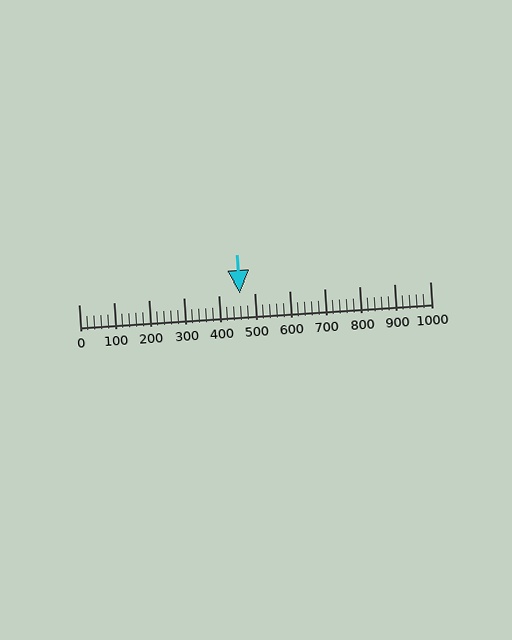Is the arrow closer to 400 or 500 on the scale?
The arrow is closer to 500.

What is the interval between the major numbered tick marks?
The major tick marks are spaced 100 units apart.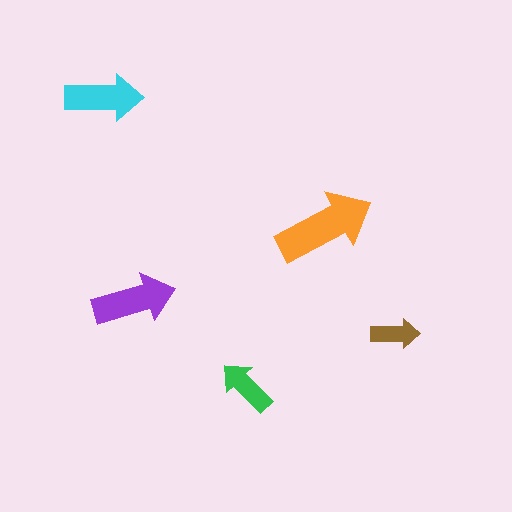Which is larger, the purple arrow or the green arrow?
The purple one.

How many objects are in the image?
There are 5 objects in the image.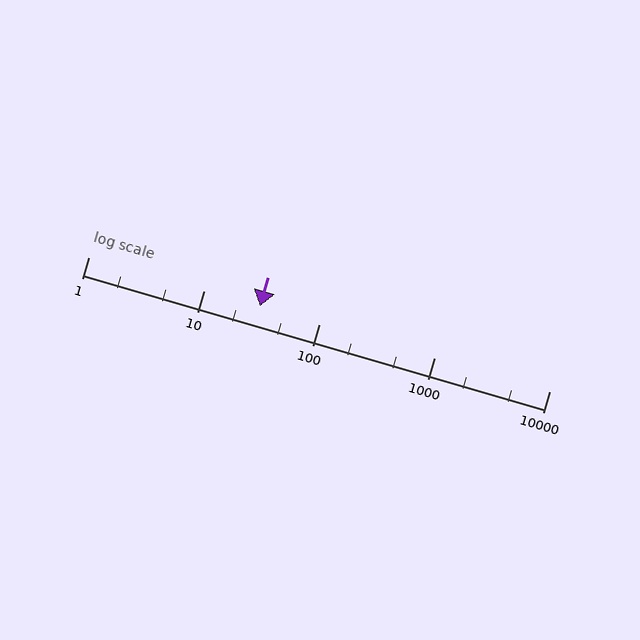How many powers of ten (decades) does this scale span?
The scale spans 4 decades, from 1 to 10000.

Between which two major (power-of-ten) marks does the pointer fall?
The pointer is between 10 and 100.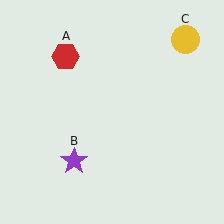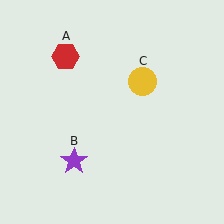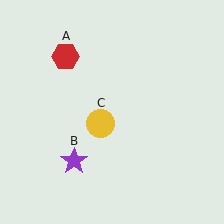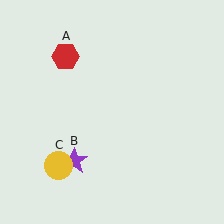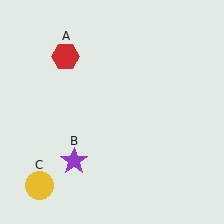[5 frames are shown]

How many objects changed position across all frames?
1 object changed position: yellow circle (object C).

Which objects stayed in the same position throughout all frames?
Red hexagon (object A) and purple star (object B) remained stationary.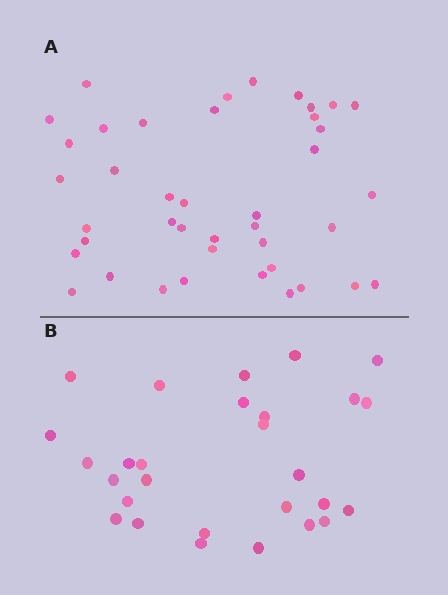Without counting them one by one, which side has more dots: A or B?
Region A (the top region) has more dots.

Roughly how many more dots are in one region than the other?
Region A has approximately 15 more dots than region B.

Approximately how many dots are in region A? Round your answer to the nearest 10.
About 40 dots. (The exact count is 41, which rounds to 40.)